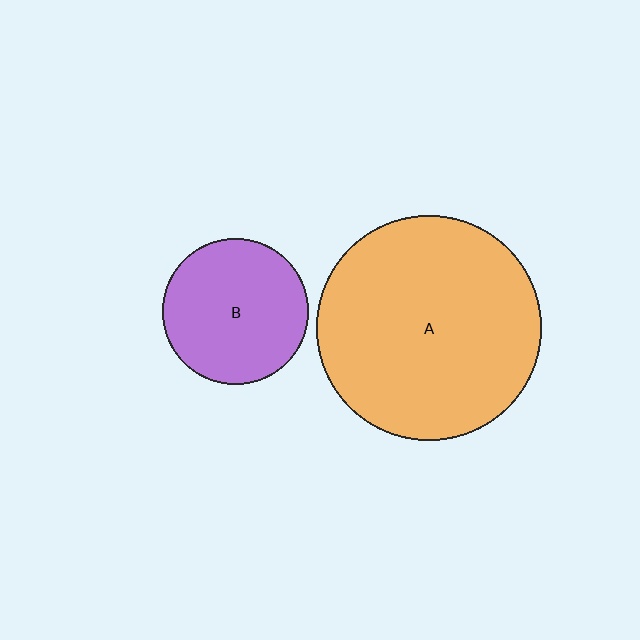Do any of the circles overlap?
No, none of the circles overlap.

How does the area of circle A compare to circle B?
Approximately 2.4 times.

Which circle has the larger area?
Circle A (orange).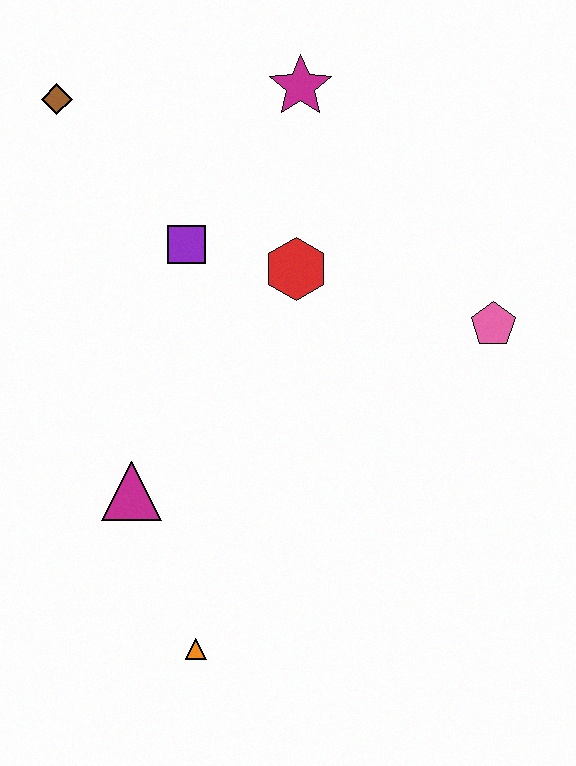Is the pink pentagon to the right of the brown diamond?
Yes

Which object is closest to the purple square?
The red hexagon is closest to the purple square.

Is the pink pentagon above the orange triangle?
Yes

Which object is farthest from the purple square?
The orange triangle is farthest from the purple square.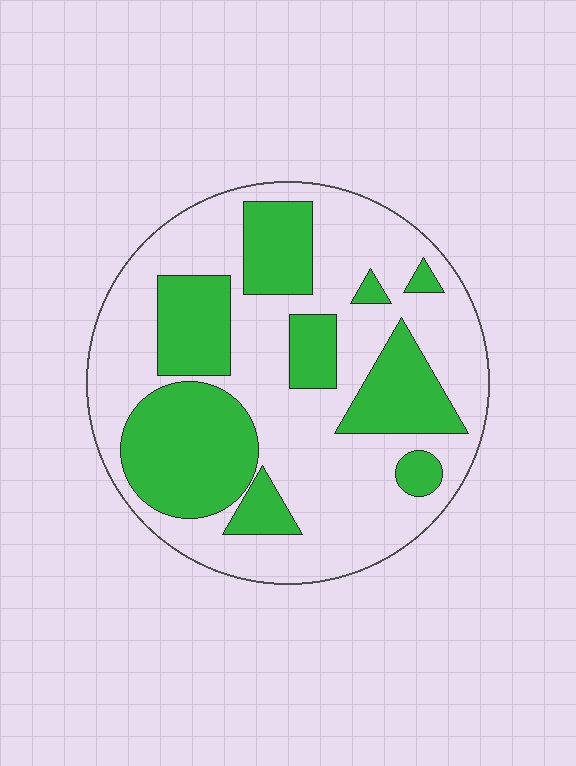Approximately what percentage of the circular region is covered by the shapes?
Approximately 35%.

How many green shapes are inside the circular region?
9.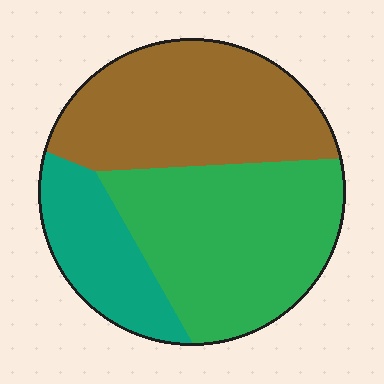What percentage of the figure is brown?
Brown covers around 40% of the figure.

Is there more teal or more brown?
Brown.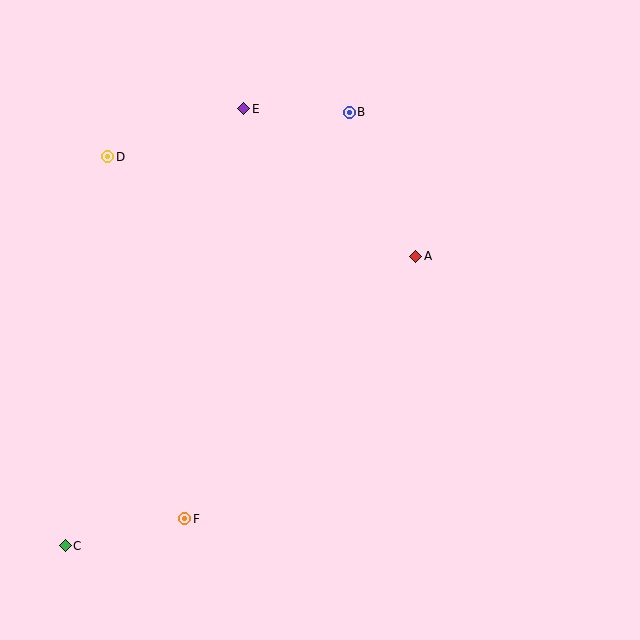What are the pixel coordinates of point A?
Point A is at (416, 256).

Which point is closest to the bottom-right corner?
Point A is closest to the bottom-right corner.